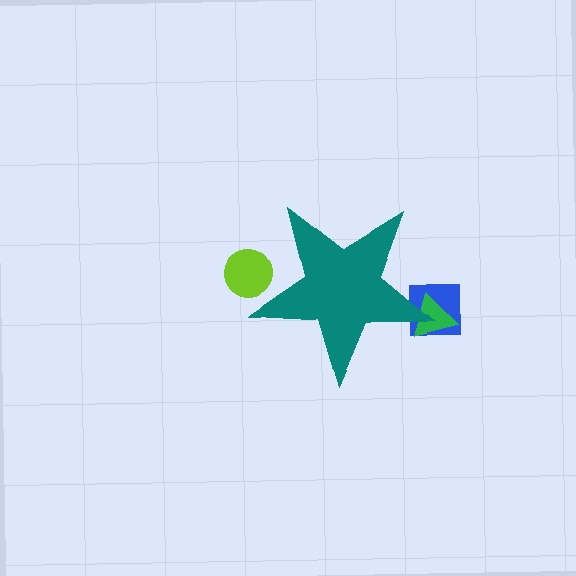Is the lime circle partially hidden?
Yes, the lime circle is partially hidden behind the teal star.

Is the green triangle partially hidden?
Yes, the green triangle is partially hidden behind the teal star.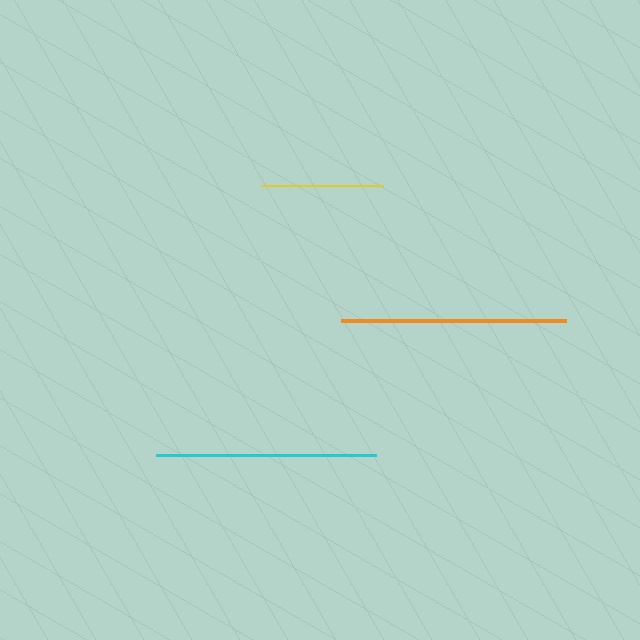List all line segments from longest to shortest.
From longest to shortest: orange, cyan, yellow.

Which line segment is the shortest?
The yellow line is the shortest at approximately 122 pixels.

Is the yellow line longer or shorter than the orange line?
The orange line is longer than the yellow line.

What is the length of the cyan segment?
The cyan segment is approximately 220 pixels long.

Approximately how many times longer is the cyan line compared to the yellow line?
The cyan line is approximately 1.8 times the length of the yellow line.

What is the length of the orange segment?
The orange segment is approximately 224 pixels long.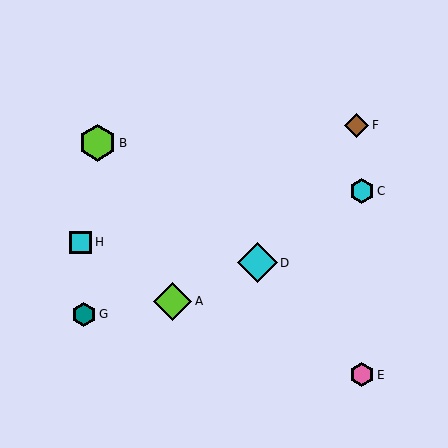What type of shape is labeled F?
Shape F is a brown diamond.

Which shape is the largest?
The cyan diamond (labeled D) is the largest.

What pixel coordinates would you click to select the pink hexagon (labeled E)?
Click at (362, 375) to select the pink hexagon E.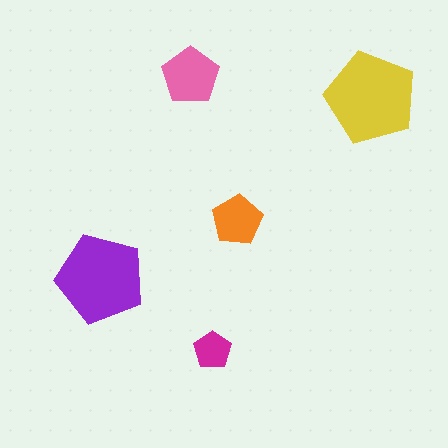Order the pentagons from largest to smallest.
the yellow one, the purple one, the pink one, the orange one, the magenta one.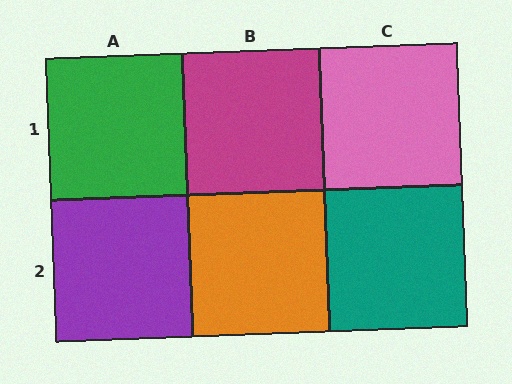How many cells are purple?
1 cell is purple.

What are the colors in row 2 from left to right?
Purple, orange, teal.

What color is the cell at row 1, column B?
Magenta.